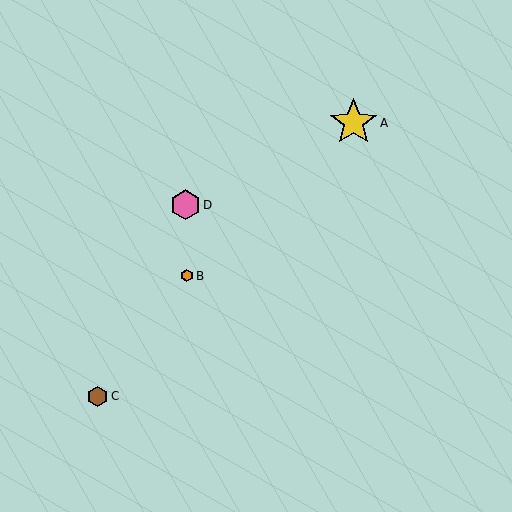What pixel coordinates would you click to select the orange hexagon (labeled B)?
Click at (187, 276) to select the orange hexagon B.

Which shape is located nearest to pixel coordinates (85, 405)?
The brown hexagon (labeled C) at (98, 396) is nearest to that location.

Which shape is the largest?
The yellow star (labeled A) is the largest.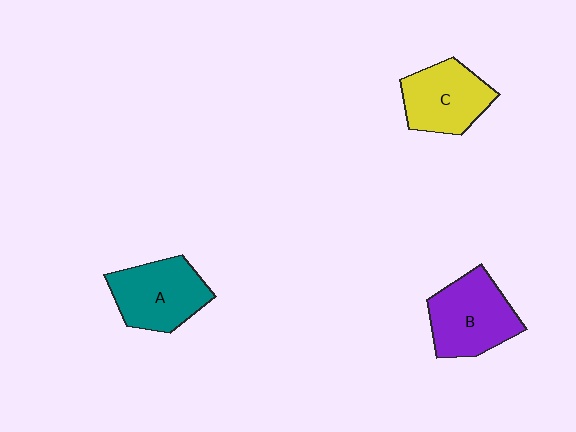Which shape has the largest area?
Shape B (purple).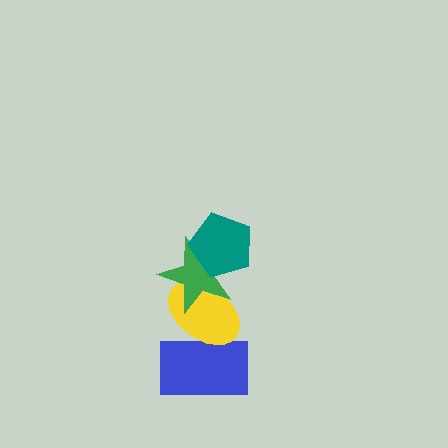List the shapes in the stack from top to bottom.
From top to bottom: the teal pentagon, the green star, the yellow ellipse, the blue rectangle.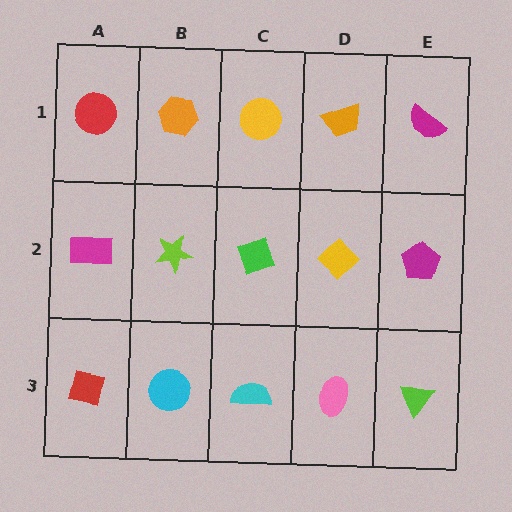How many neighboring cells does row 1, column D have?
3.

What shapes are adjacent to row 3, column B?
A lime star (row 2, column B), a red square (row 3, column A), a cyan semicircle (row 3, column C).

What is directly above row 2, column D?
An orange trapezoid.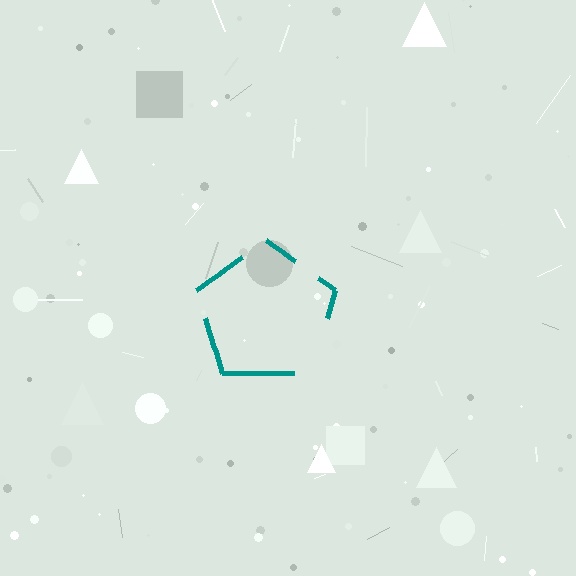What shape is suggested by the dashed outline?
The dashed outline suggests a pentagon.